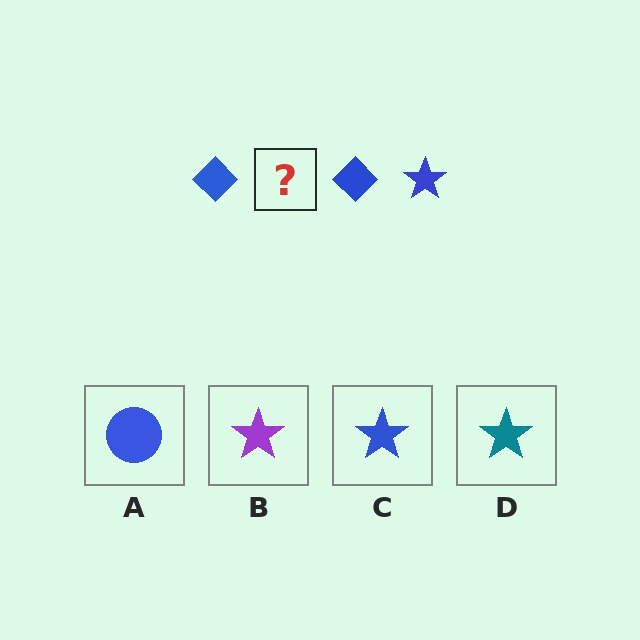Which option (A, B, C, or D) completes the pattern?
C.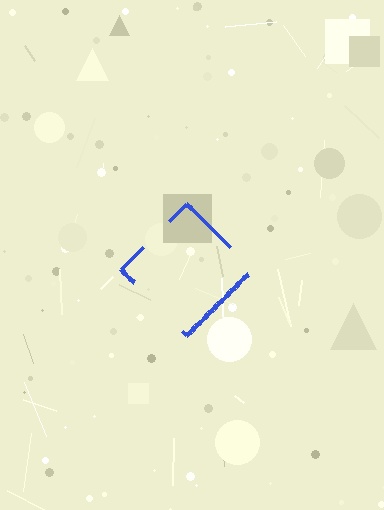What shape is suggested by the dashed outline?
The dashed outline suggests a diamond.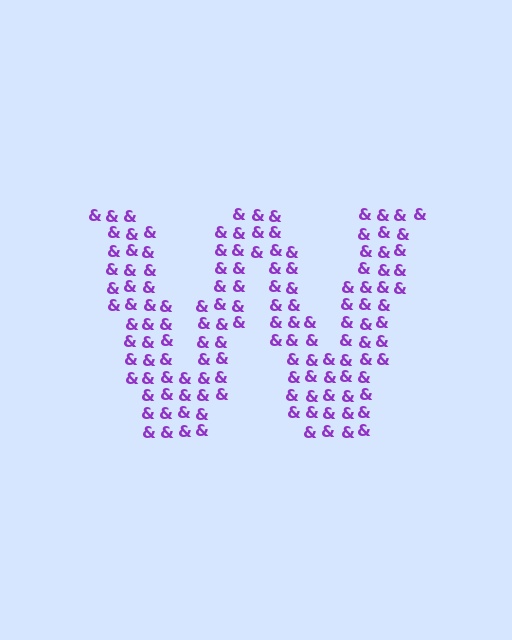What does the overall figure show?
The overall figure shows the letter W.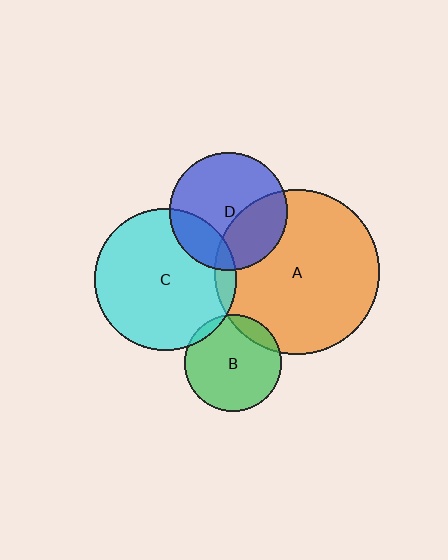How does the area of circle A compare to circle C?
Approximately 1.4 times.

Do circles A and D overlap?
Yes.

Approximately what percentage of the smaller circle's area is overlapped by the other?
Approximately 35%.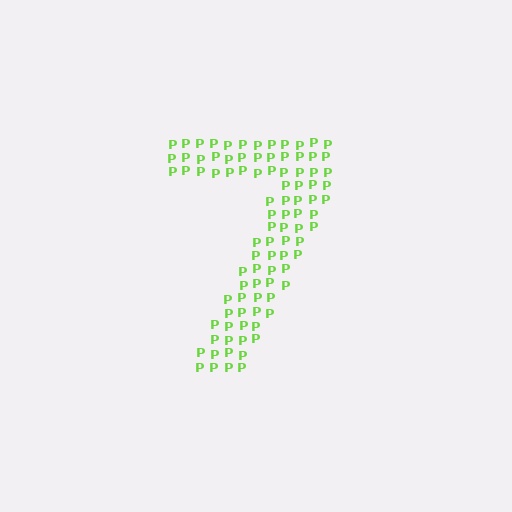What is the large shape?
The large shape is the digit 7.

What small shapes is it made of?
It is made of small letter P's.